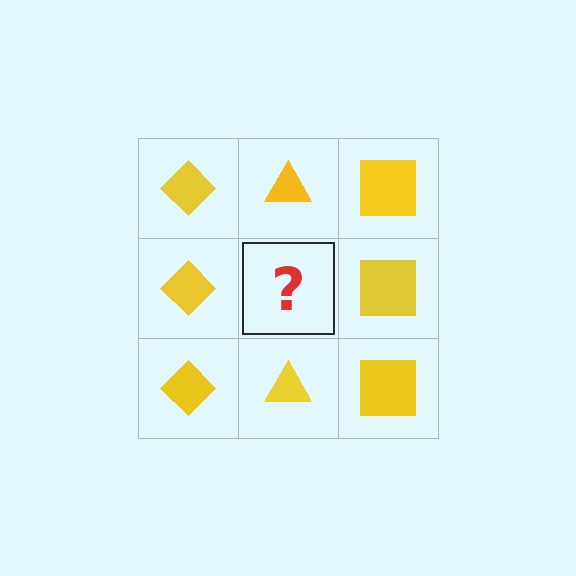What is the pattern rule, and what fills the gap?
The rule is that each column has a consistent shape. The gap should be filled with a yellow triangle.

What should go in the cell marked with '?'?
The missing cell should contain a yellow triangle.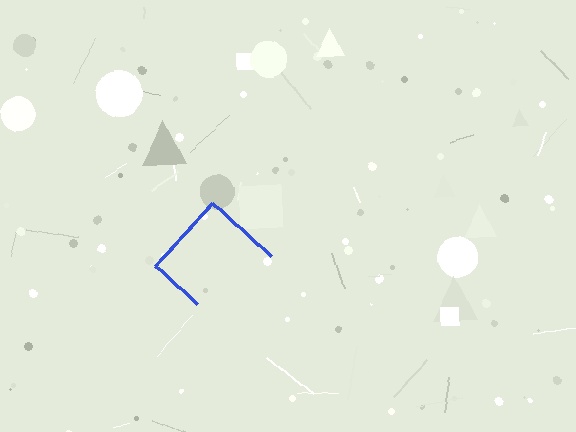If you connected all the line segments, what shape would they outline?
They would outline a diamond.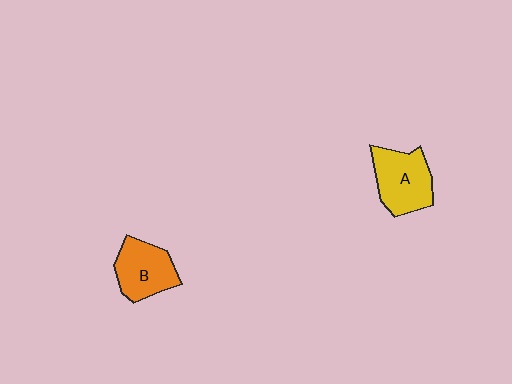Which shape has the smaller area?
Shape B (orange).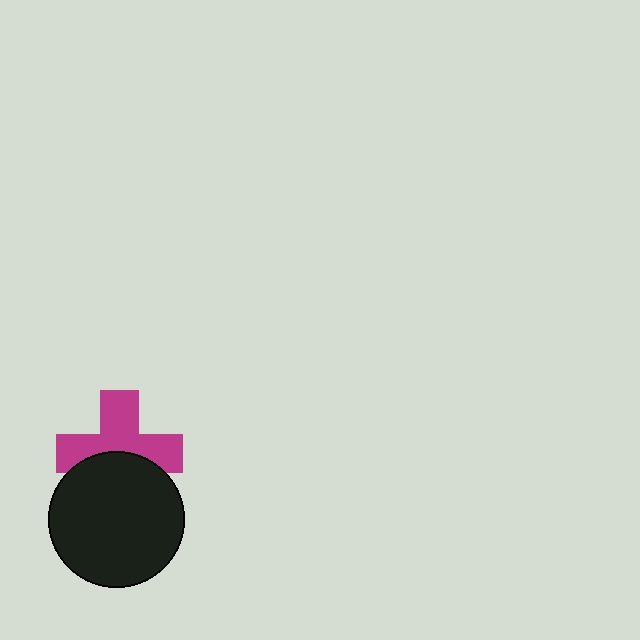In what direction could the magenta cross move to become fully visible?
The magenta cross could move up. That would shift it out from behind the black circle entirely.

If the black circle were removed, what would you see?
You would see the complete magenta cross.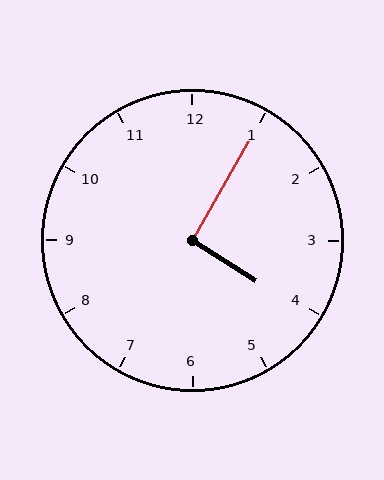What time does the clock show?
4:05.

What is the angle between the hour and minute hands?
Approximately 92 degrees.